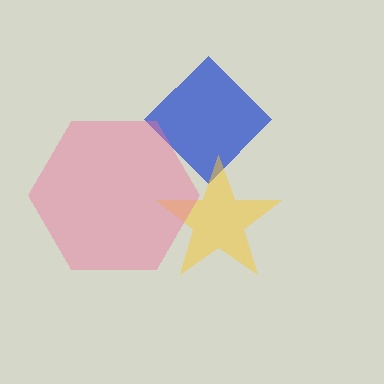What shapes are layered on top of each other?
The layered shapes are: a blue diamond, a yellow star, a pink hexagon.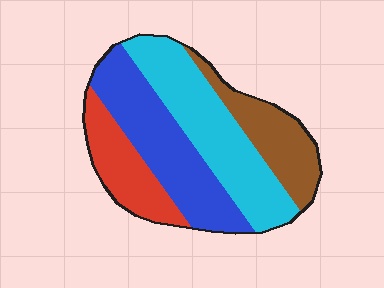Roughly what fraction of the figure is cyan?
Cyan takes up between a third and a half of the figure.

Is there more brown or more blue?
Blue.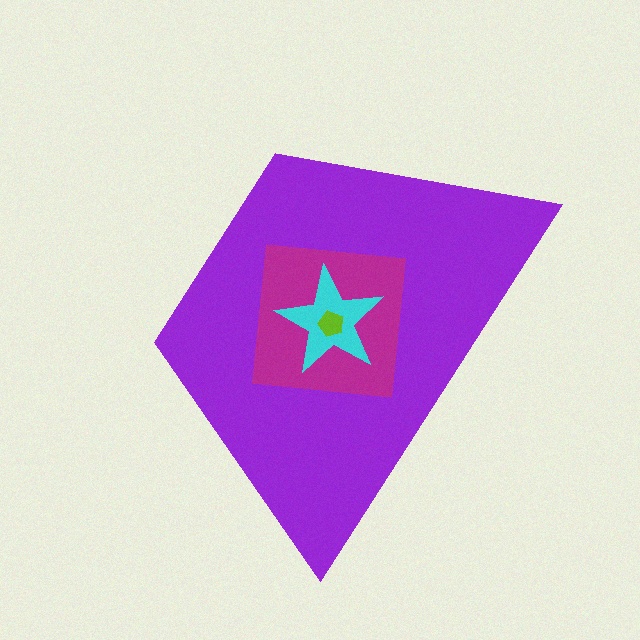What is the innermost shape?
The lime pentagon.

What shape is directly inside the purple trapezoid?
The magenta square.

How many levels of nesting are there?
4.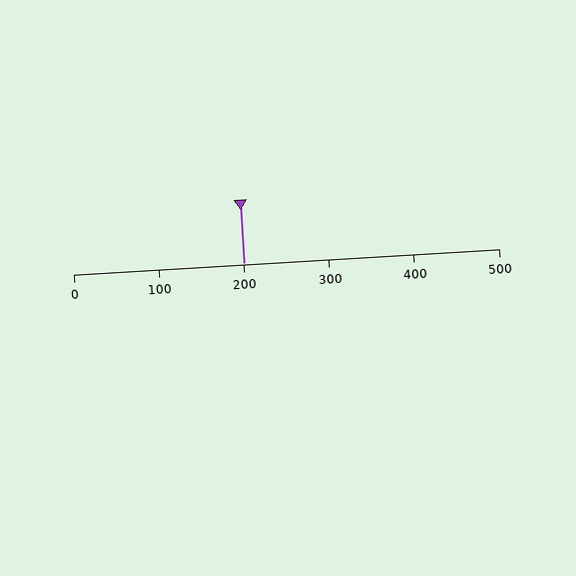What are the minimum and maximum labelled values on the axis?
The axis runs from 0 to 500.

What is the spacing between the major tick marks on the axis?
The major ticks are spaced 100 apart.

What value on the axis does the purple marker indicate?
The marker indicates approximately 200.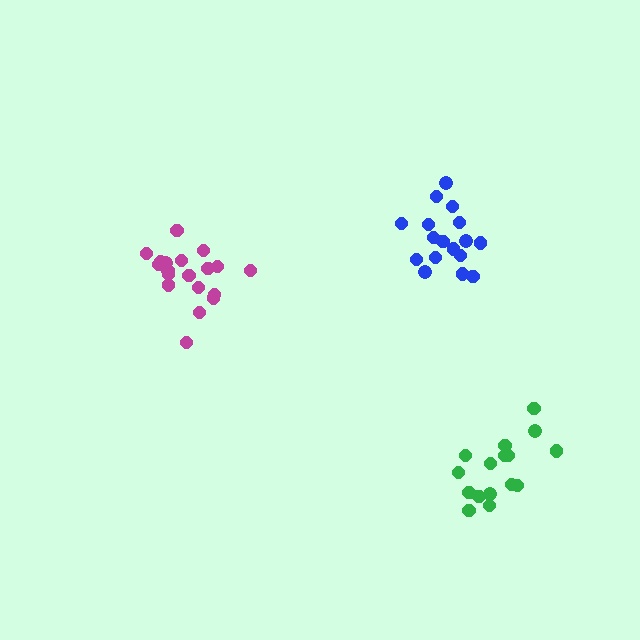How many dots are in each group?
Group 1: 19 dots, Group 2: 17 dots, Group 3: 16 dots (52 total).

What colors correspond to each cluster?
The clusters are colored: magenta, blue, green.